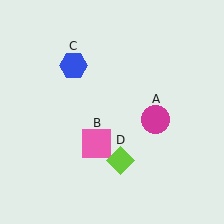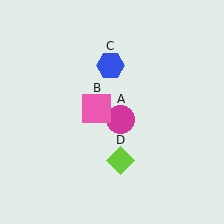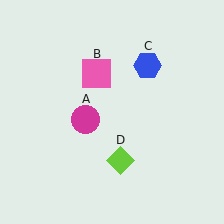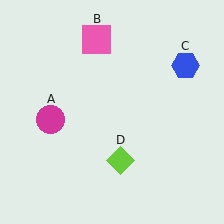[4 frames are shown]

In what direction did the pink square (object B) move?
The pink square (object B) moved up.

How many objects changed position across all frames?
3 objects changed position: magenta circle (object A), pink square (object B), blue hexagon (object C).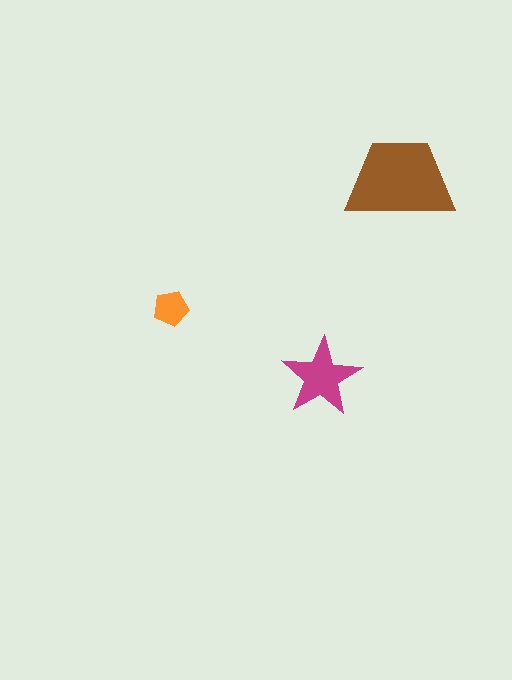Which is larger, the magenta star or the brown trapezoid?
The brown trapezoid.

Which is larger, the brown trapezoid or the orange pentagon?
The brown trapezoid.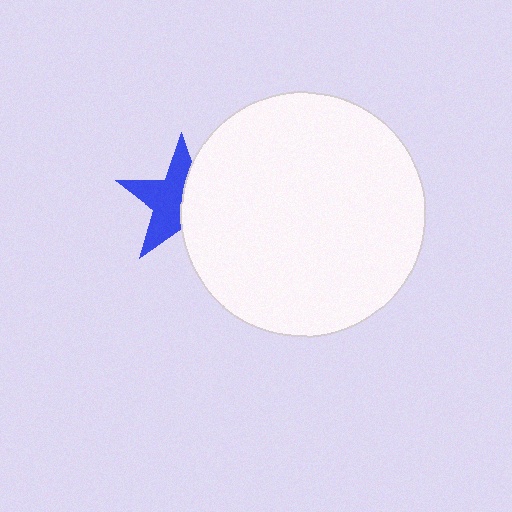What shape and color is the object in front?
The object in front is a white circle.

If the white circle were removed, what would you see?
You would see the complete blue star.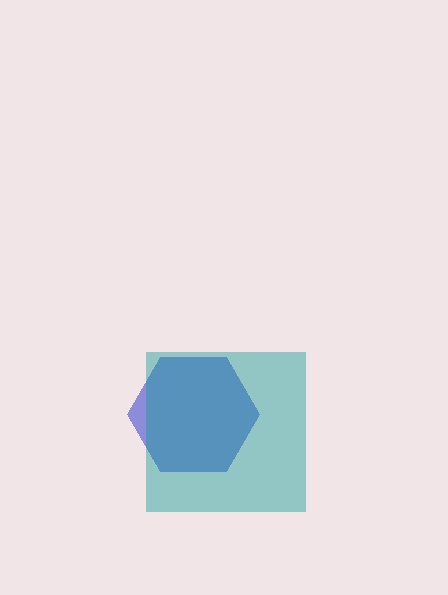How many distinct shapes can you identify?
There are 2 distinct shapes: a blue hexagon, a teal square.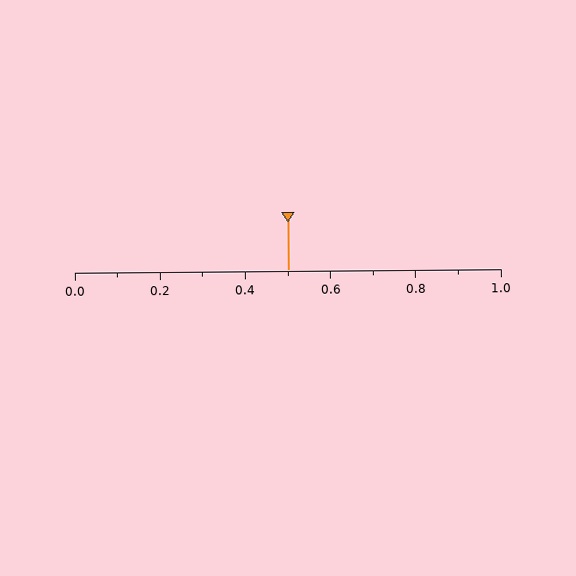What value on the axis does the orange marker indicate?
The marker indicates approximately 0.5.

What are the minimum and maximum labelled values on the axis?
The axis runs from 0.0 to 1.0.